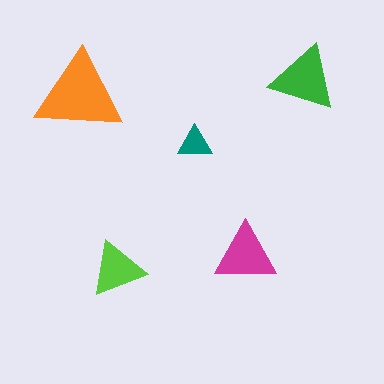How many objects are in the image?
There are 5 objects in the image.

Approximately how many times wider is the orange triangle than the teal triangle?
About 2.5 times wider.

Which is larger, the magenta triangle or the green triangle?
The green one.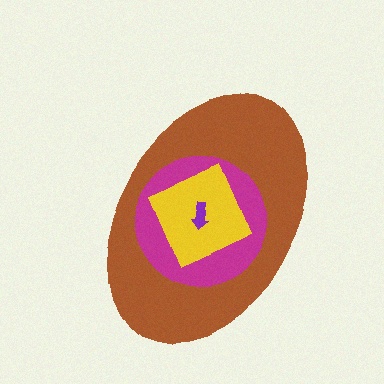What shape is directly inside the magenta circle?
The yellow diamond.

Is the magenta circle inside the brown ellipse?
Yes.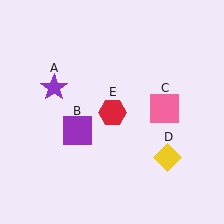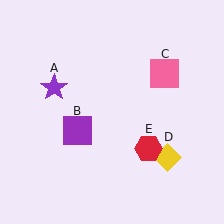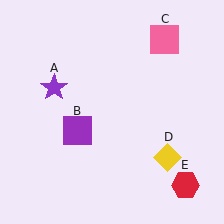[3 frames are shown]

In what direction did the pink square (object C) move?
The pink square (object C) moved up.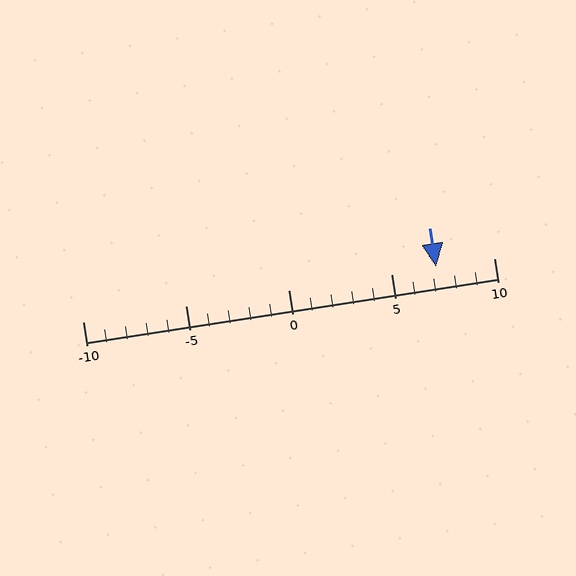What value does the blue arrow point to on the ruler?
The blue arrow points to approximately 7.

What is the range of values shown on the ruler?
The ruler shows values from -10 to 10.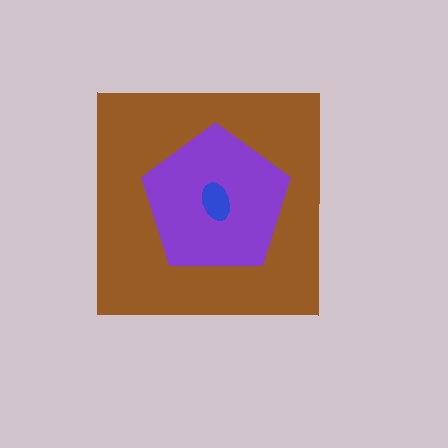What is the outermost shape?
The brown square.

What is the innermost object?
The blue ellipse.